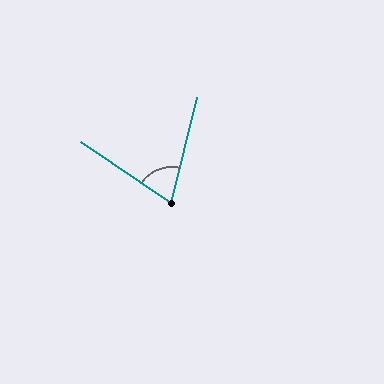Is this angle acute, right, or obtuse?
It is acute.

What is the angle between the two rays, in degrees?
Approximately 69 degrees.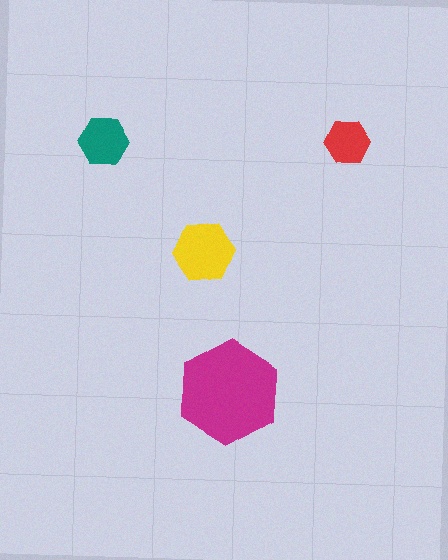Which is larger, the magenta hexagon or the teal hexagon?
The magenta one.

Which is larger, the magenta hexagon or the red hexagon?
The magenta one.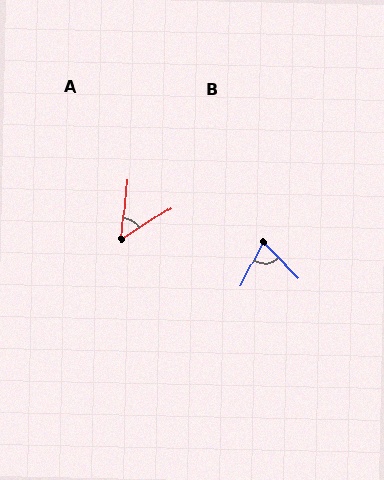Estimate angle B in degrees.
Approximately 71 degrees.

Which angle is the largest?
B, at approximately 71 degrees.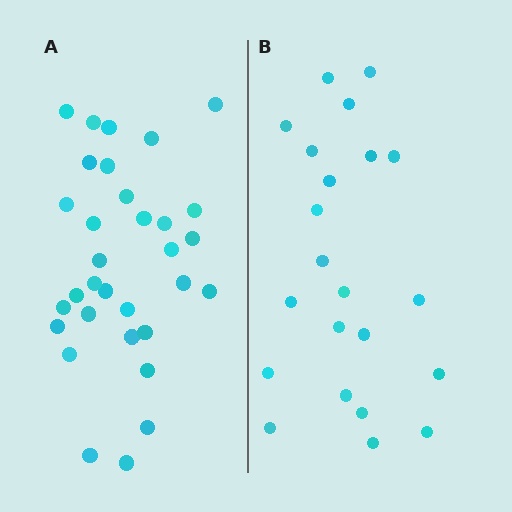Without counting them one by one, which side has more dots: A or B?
Region A (the left region) has more dots.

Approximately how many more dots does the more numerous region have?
Region A has roughly 10 or so more dots than region B.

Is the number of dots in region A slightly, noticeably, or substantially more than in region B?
Region A has substantially more. The ratio is roughly 1.5 to 1.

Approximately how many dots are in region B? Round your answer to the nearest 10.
About 20 dots. (The exact count is 22, which rounds to 20.)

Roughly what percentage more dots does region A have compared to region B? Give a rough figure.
About 45% more.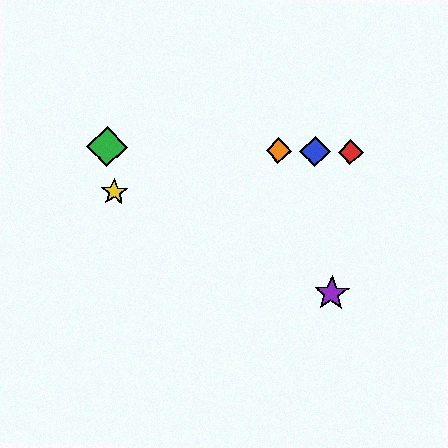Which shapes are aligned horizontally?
The red diamond, the blue diamond, the green diamond, the orange diamond are aligned horizontally.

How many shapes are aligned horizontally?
4 shapes (the red diamond, the blue diamond, the green diamond, the orange diamond) are aligned horizontally.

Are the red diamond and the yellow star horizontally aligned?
No, the red diamond is at y≈152 and the yellow star is at y≈192.